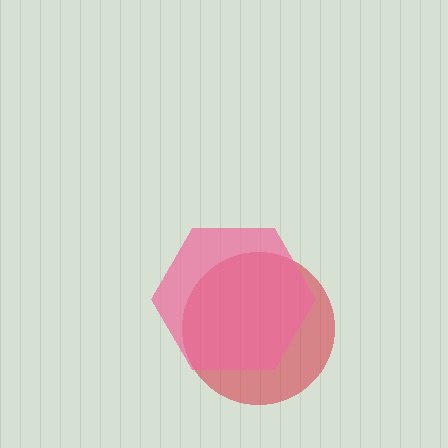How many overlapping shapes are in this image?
There are 2 overlapping shapes in the image.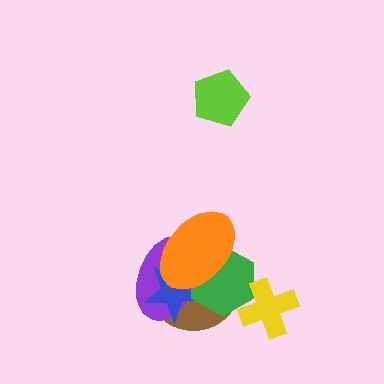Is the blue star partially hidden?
Yes, it is partially covered by another shape.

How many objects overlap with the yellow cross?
1 object overlaps with the yellow cross.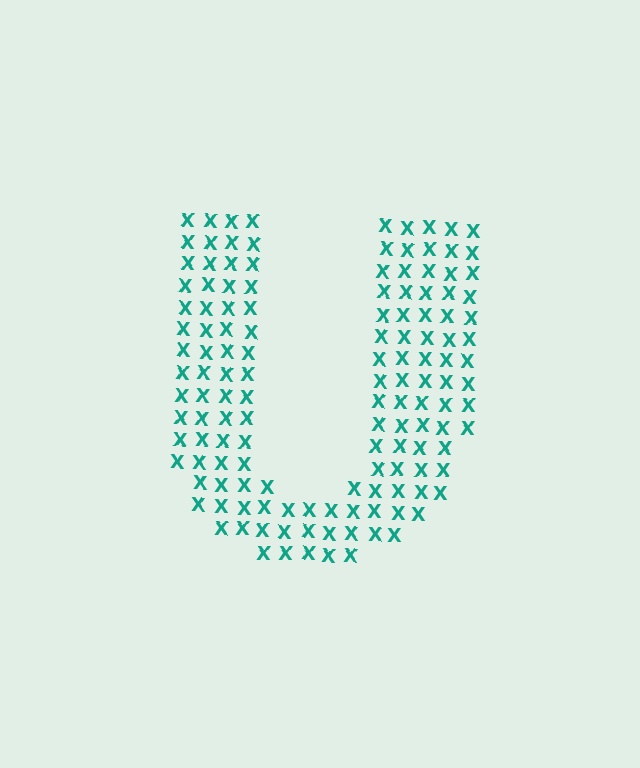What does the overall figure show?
The overall figure shows the letter U.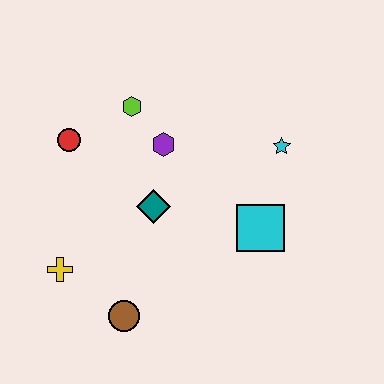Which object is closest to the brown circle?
The yellow cross is closest to the brown circle.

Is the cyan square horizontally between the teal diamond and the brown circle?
No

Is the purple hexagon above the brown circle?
Yes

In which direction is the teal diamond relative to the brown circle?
The teal diamond is above the brown circle.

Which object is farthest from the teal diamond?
The cyan star is farthest from the teal diamond.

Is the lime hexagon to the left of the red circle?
No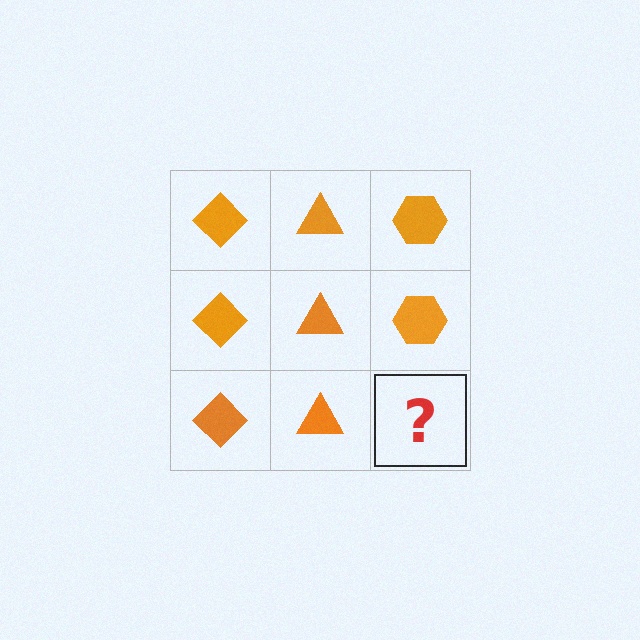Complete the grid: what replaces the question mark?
The question mark should be replaced with an orange hexagon.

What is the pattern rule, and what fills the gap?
The rule is that each column has a consistent shape. The gap should be filled with an orange hexagon.